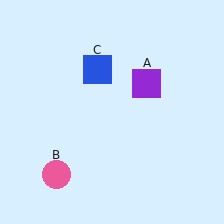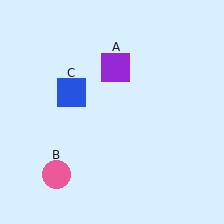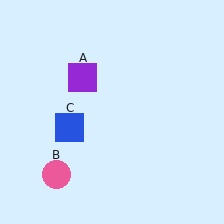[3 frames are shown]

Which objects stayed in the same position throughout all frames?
Pink circle (object B) remained stationary.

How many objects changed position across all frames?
2 objects changed position: purple square (object A), blue square (object C).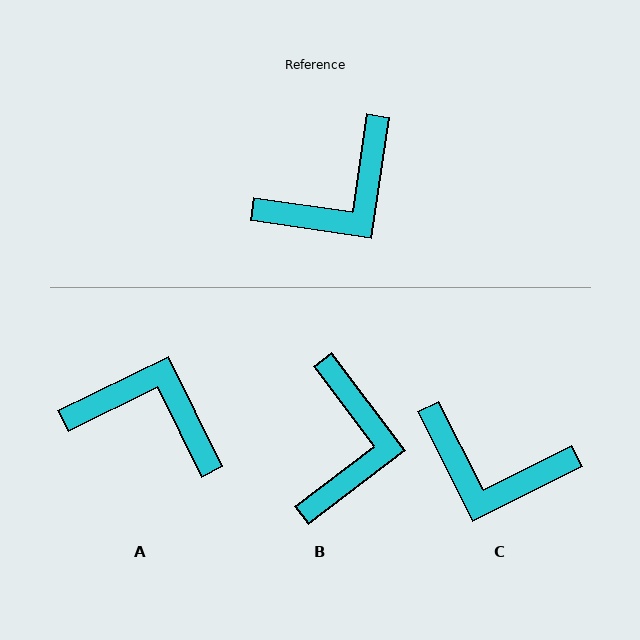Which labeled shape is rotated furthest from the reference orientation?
A, about 124 degrees away.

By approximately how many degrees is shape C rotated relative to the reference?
Approximately 55 degrees clockwise.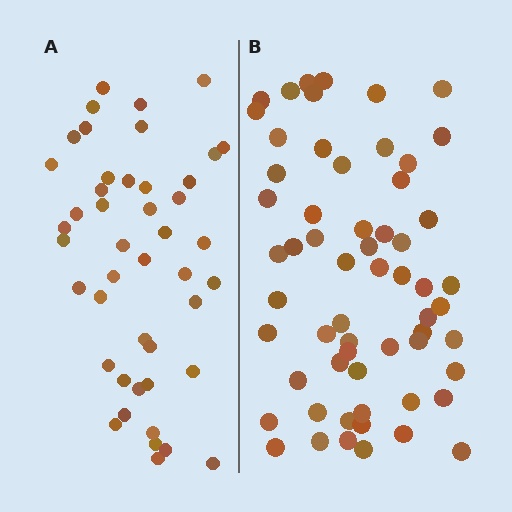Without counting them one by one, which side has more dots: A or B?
Region B (the right region) has more dots.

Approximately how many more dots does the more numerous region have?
Region B has approximately 15 more dots than region A.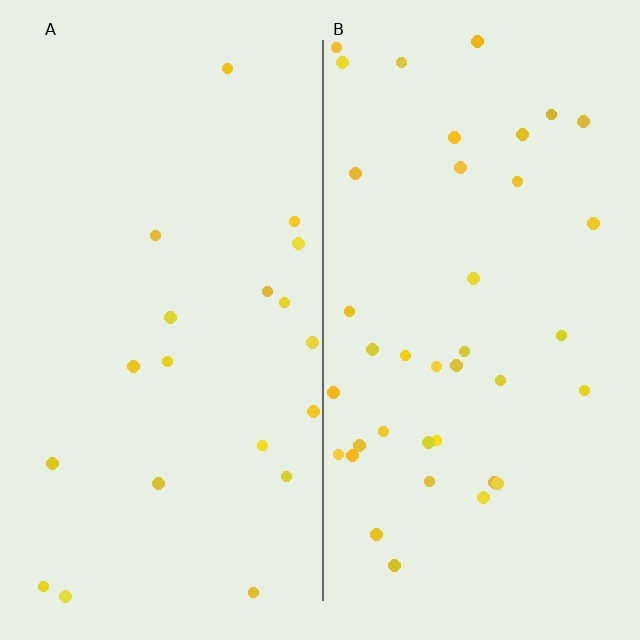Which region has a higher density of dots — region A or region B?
B (the right).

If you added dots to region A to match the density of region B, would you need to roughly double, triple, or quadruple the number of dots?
Approximately double.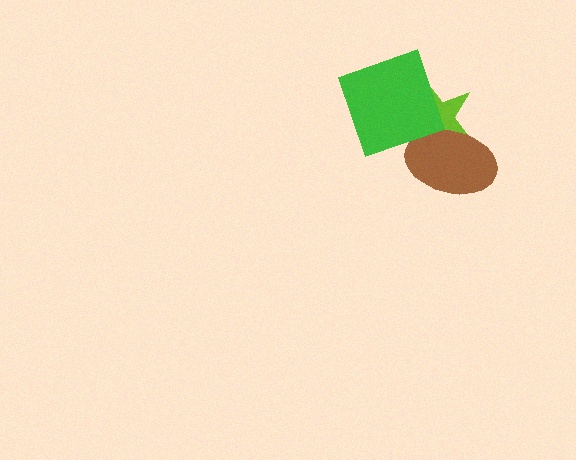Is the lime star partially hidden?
Yes, it is partially covered by another shape.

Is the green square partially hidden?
No, no other shape covers it.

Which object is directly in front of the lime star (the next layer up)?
The brown ellipse is directly in front of the lime star.